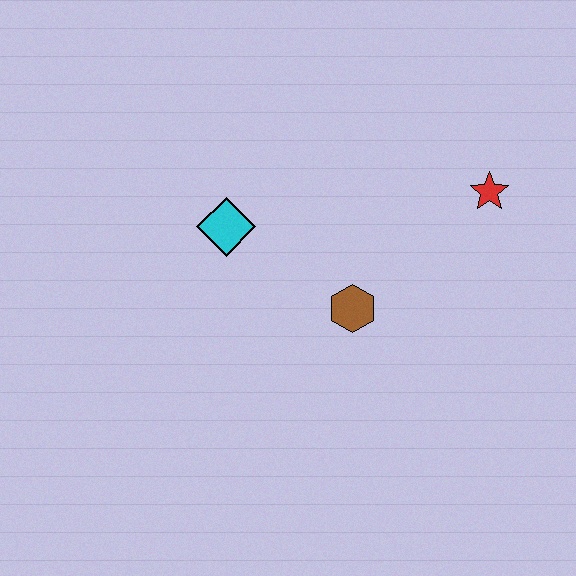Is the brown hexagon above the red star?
No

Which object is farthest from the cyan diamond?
The red star is farthest from the cyan diamond.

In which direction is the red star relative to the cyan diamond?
The red star is to the right of the cyan diamond.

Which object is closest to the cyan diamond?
The brown hexagon is closest to the cyan diamond.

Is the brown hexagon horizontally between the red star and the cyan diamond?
Yes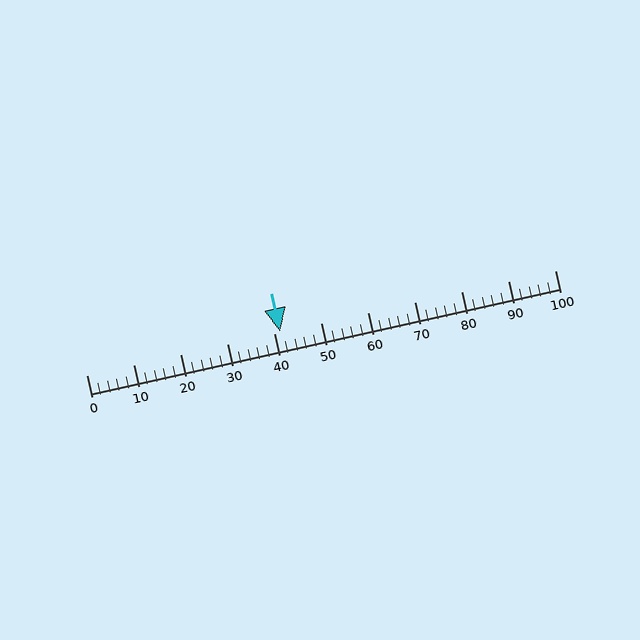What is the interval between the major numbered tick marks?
The major tick marks are spaced 10 units apart.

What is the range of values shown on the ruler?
The ruler shows values from 0 to 100.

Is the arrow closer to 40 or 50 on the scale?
The arrow is closer to 40.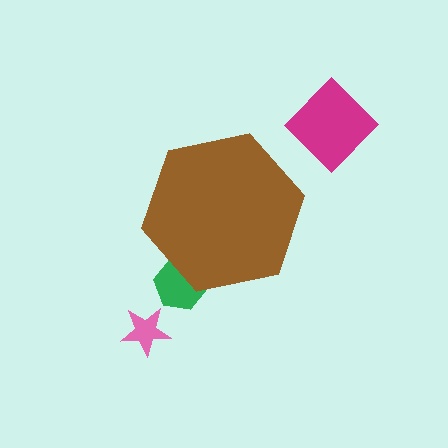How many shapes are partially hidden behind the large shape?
1 shape is partially hidden.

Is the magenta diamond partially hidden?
No, the magenta diamond is fully visible.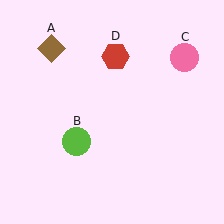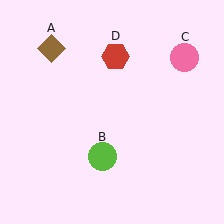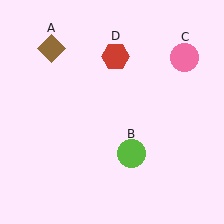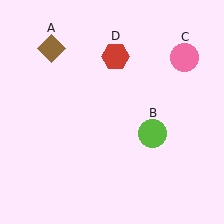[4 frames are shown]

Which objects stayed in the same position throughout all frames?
Brown diamond (object A) and pink circle (object C) and red hexagon (object D) remained stationary.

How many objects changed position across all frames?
1 object changed position: lime circle (object B).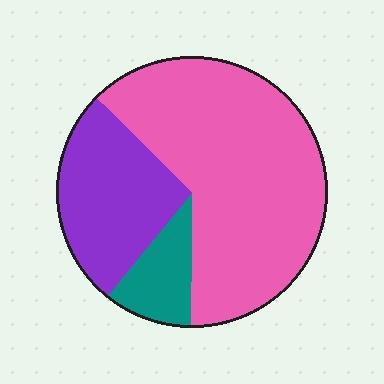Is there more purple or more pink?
Pink.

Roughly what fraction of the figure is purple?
Purple takes up about one quarter (1/4) of the figure.